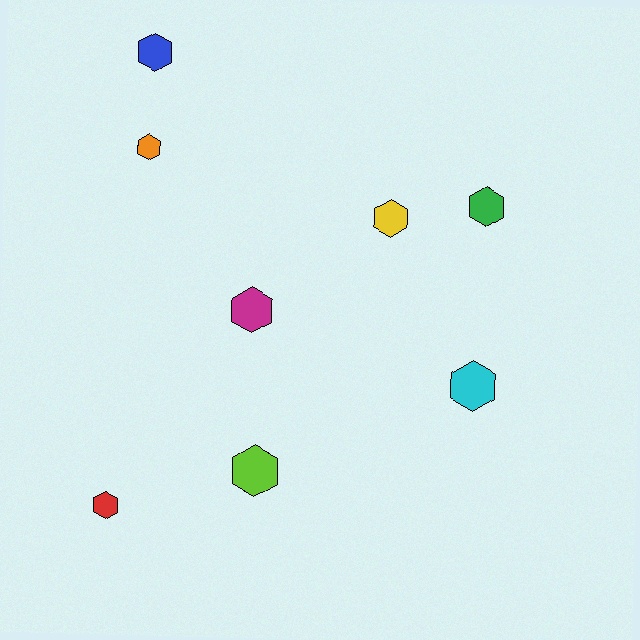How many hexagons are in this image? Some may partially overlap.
There are 8 hexagons.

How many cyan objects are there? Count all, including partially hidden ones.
There is 1 cyan object.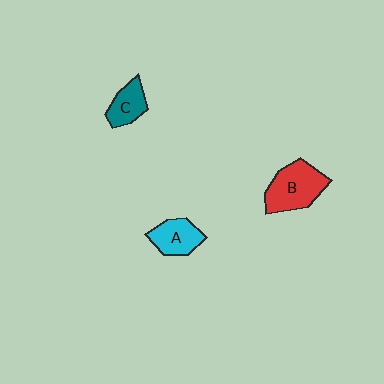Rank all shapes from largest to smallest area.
From largest to smallest: B (red), A (cyan), C (teal).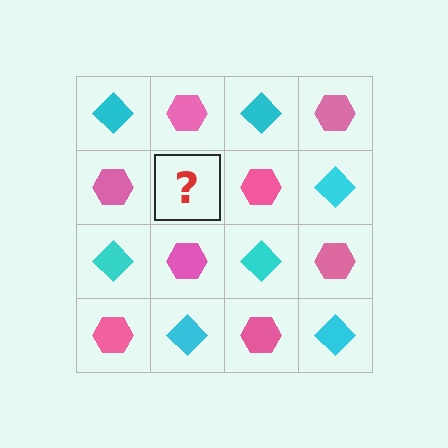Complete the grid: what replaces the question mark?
The question mark should be replaced with a cyan diamond.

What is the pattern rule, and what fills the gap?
The rule is that it alternates cyan diamond and pink hexagon in a checkerboard pattern. The gap should be filled with a cyan diamond.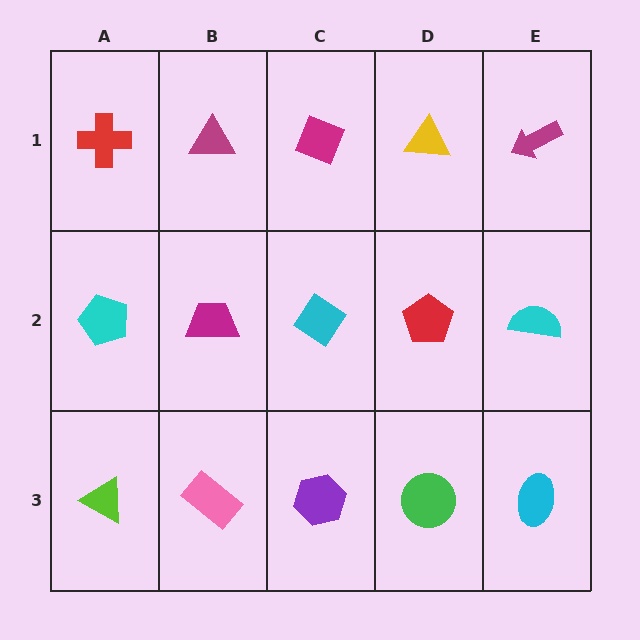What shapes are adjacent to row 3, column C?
A cyan diamond (row 2, column C), a pink rectangle (row 3, column B), a green circle (row 3, column D).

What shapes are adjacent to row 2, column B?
A magenta triangle (row 1, column B), a pink rectangle (row 3, column B), a cyan pentagon (row 2, column A), a cyan diamond (row 2, column C).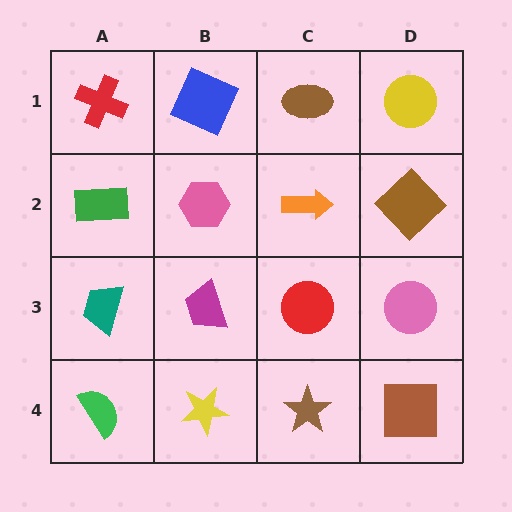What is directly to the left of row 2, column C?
A pink hexagon.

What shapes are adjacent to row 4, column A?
A teal trapezoid (row 3, column A), a yellow star (row 4, column B).